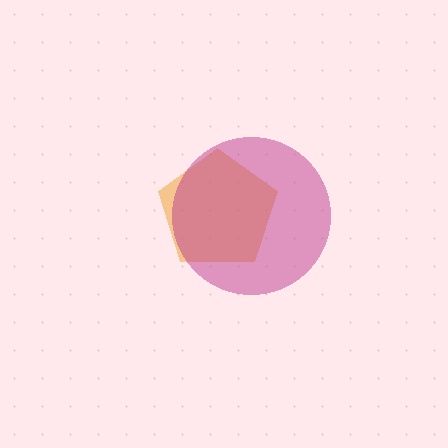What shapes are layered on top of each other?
The layered shapes are: an orange pentagon, a magenta circle.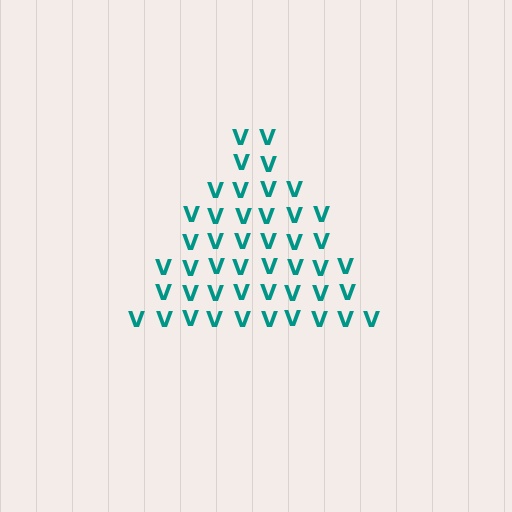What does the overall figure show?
The overall figure shows a triangle.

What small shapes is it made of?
It is made of small letter V's.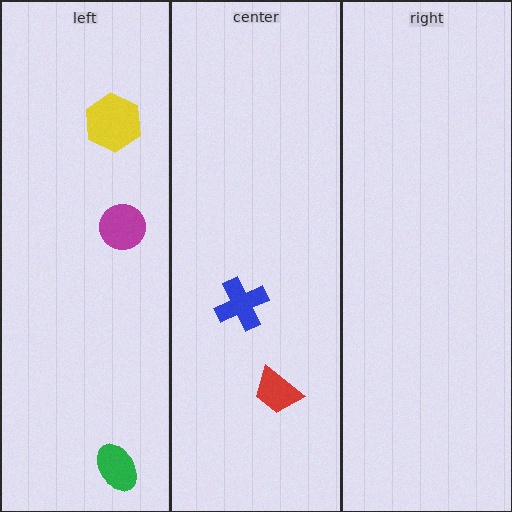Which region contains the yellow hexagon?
The left region.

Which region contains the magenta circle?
The left region.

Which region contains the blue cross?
The center region.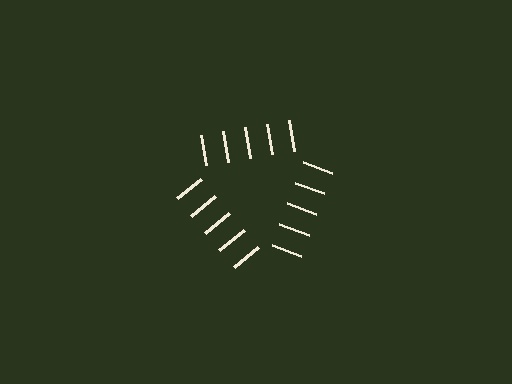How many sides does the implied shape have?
3 sides — the line-ends trace a triangle.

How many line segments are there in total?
15 — 5 along each of the 3 edges.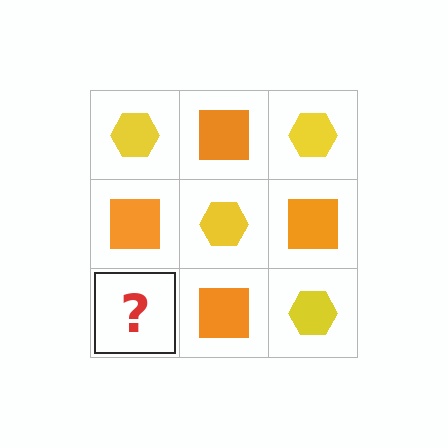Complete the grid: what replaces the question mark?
The question mark should be replaced with a yellow hexagon.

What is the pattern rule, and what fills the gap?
The rule is that it alternates yellow hexagon and orange square in a checkerboard pattern. The gap should be filled with a yellow hexagon.